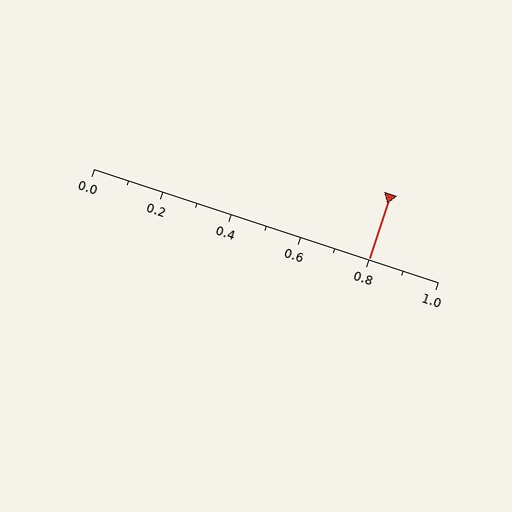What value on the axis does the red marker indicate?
The marker indicates approximately 0.8.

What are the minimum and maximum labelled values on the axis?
The axis runs from 0.0 to 1.0.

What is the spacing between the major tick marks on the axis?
The major ticks are spaced 0.2 apart.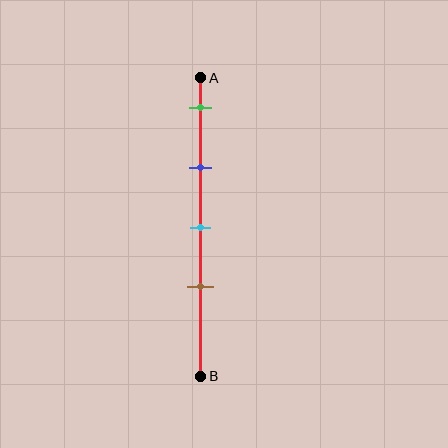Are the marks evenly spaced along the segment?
Yes, the marks are approximately evenly spaced.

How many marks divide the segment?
There are 4 marks dividing the segment.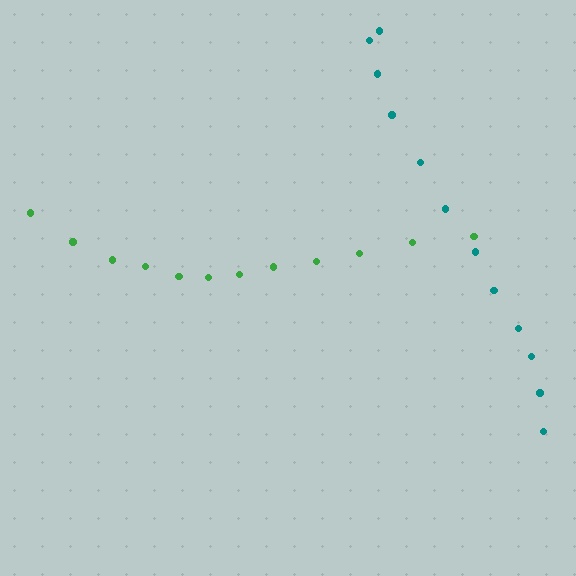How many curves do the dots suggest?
There are 2 distinct paths.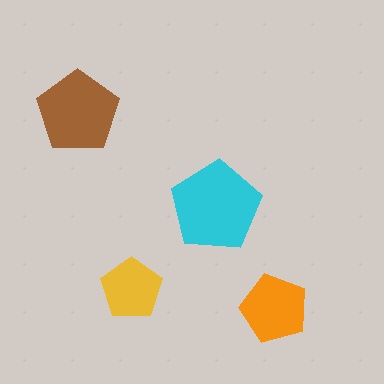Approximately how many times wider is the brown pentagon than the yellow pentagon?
About 1.5 times wider.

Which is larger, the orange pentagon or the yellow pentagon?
The orange one.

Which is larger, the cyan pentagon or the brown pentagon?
The cyan one.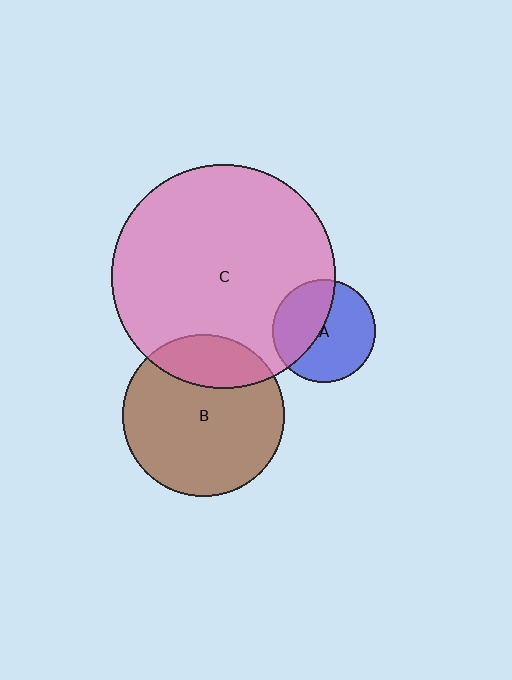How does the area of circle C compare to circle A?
Approximately 4.7 times.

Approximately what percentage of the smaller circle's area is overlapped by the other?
Approximately 25%.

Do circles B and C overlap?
Yes.